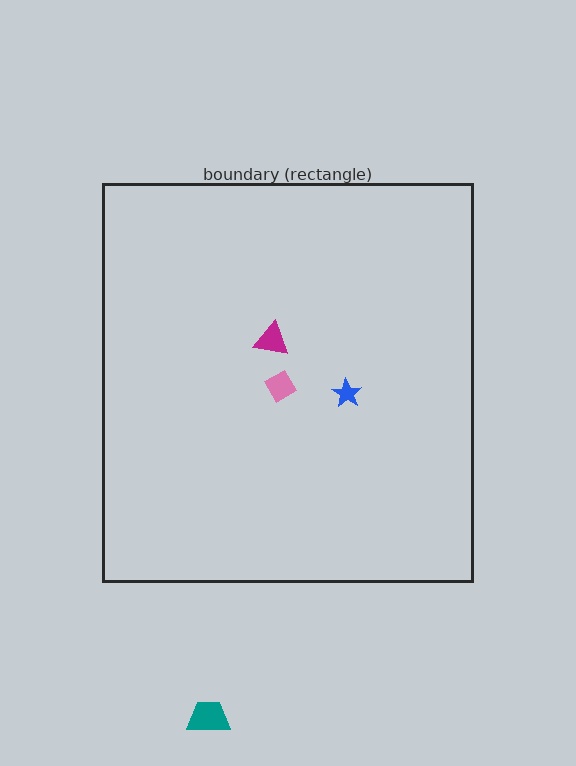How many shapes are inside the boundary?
3 inside, 1 outside.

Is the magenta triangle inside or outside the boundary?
Inside.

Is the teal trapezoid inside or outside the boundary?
Outside.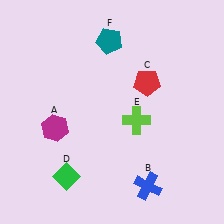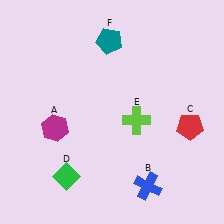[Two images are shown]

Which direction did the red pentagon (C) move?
The red pentagon (C) moved down.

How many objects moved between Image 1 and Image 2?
1 object moved between the two images.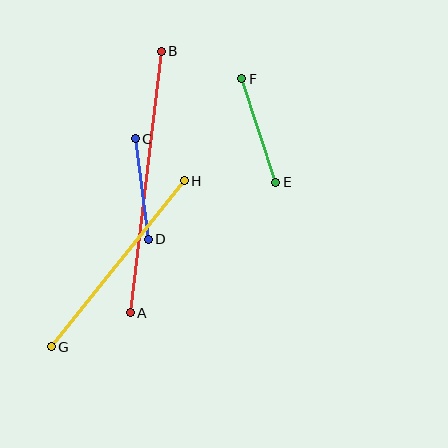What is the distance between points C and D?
The distance is approximately 101 pixels.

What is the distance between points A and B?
The distance is approximately 263 pixels.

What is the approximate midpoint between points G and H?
The midpoint is at approximately (118, 264) pixels.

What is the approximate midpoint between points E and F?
The midpoint is at approximately (259, 131) pixels.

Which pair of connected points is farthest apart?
Points A and B are farthest apart.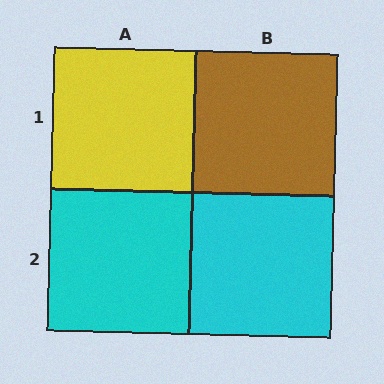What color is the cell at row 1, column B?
Brown.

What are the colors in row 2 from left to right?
Cyan, cyan.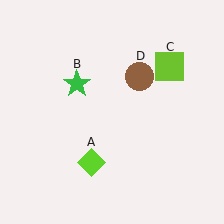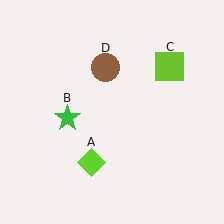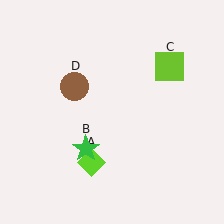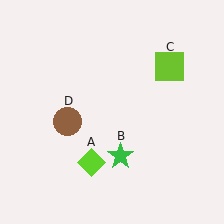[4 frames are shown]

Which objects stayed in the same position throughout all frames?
Lime diamond (object A) and lime square (object C) remained stationary.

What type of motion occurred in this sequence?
The green star (object B), brown circle (object D) rotated counterclockwise around the center of the scene.